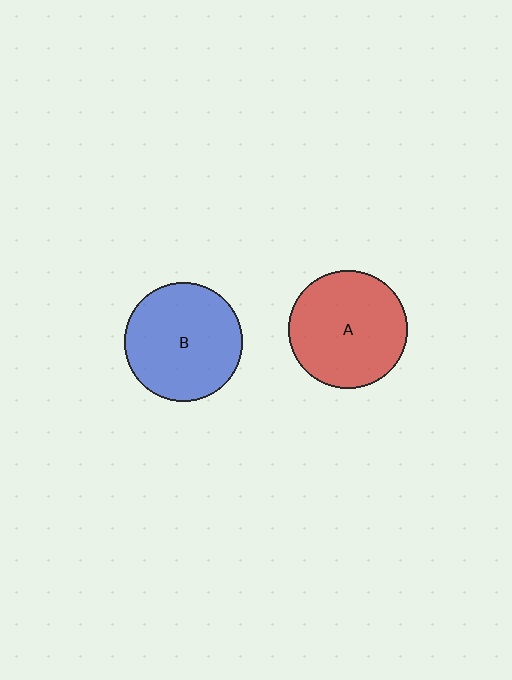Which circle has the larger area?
Circle A (red).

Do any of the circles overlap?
No, none of the circles overlap.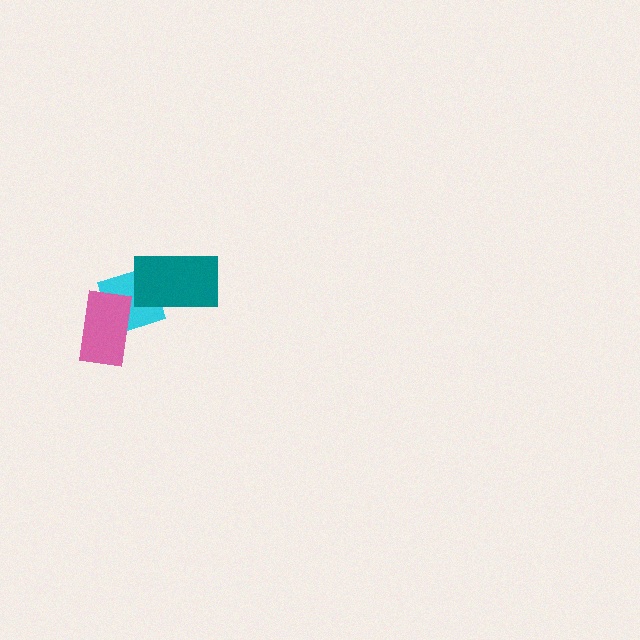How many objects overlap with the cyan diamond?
2 objects overlap with the cyan diamond.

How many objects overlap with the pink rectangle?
1 object overlaps with the pink rectangle.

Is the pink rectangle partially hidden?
No, no other shape covers it.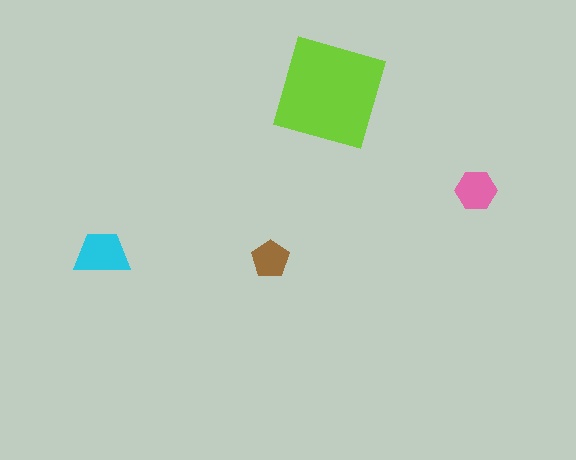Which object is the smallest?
The brown pentagon.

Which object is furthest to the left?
The cyan trapezoid is leftmost.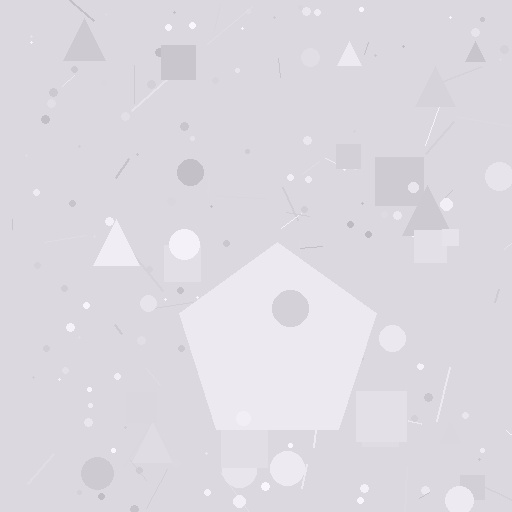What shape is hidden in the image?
A pentagon is hidden in the image.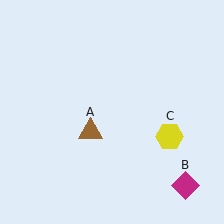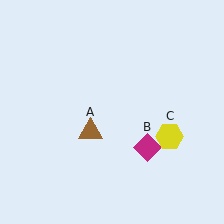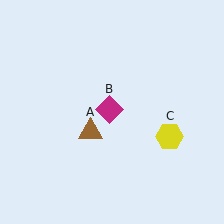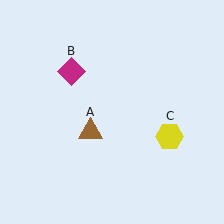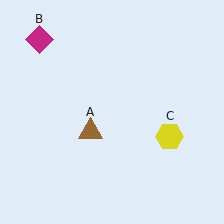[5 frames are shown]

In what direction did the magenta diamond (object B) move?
The magenta diamond (object B) moved up and to the left.